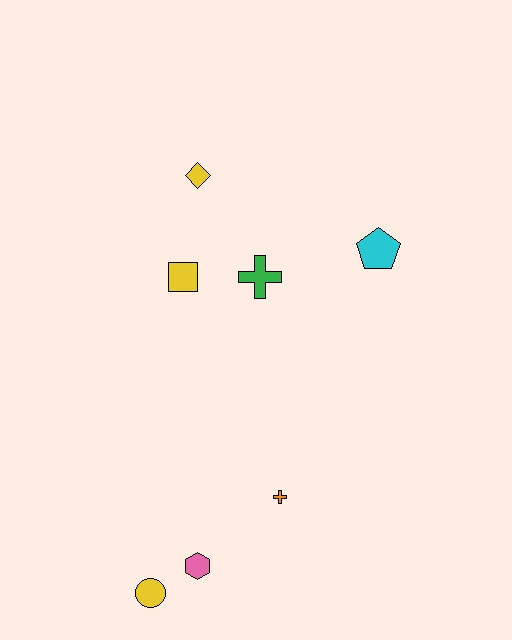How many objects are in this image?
There are 7 objects.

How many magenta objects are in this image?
There are no magenta objects.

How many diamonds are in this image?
There is 1 diamond.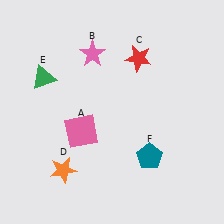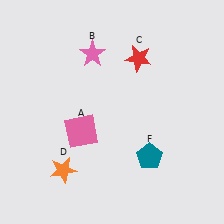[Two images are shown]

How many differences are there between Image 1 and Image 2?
There is 1 difference between the two images.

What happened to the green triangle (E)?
The green triangle (E) was removed in Image 2. It was in the top-left area of Image 1.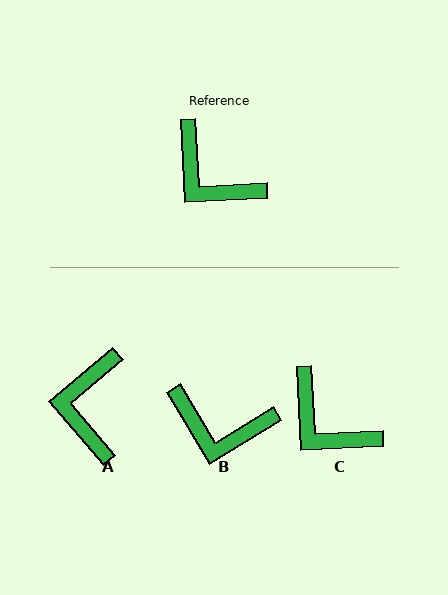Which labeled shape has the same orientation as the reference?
C.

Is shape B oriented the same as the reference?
No, it is off by about 28 degrees.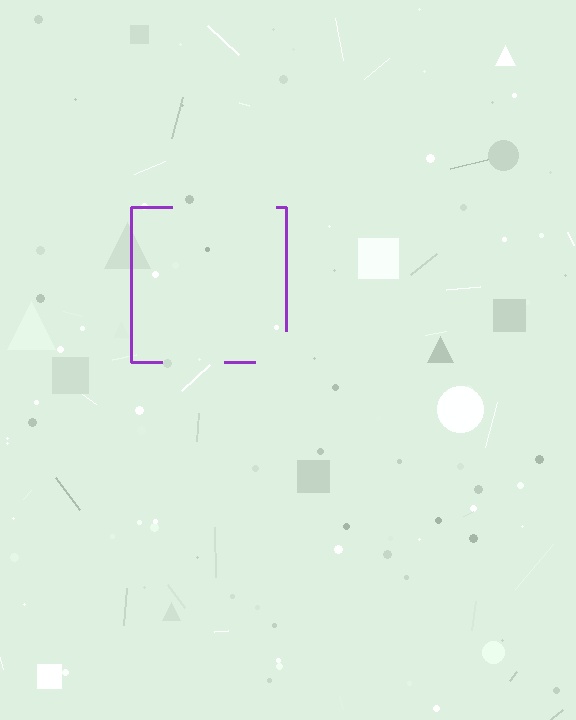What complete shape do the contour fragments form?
The contour fragments form a square.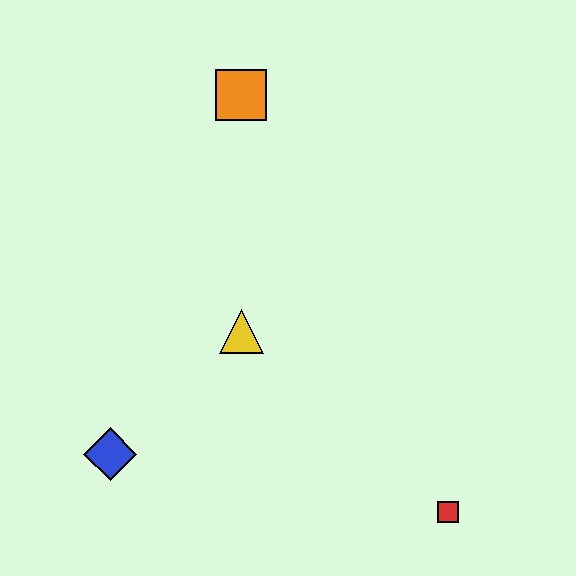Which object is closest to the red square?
The yellow triangle is closest to the red square.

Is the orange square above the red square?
Yes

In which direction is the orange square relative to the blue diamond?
The orange square is above the blue diamond.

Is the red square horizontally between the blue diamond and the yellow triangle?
No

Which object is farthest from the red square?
The orange square is farthest from the red square.